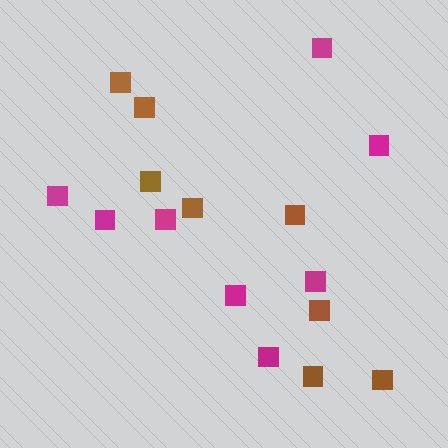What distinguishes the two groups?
There are 2 groups: one group of brown squares (8) and one group of magenta squares (8).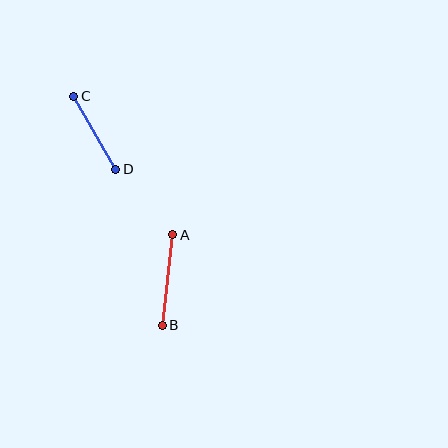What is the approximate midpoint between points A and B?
The midpoint is at approximately (167, 280) pixels.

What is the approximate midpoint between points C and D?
The midpoint is at approximately (95, 133) pixels.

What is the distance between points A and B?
The distance is approximately 91 pixels.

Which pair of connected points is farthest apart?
Points A and B are farthest apart.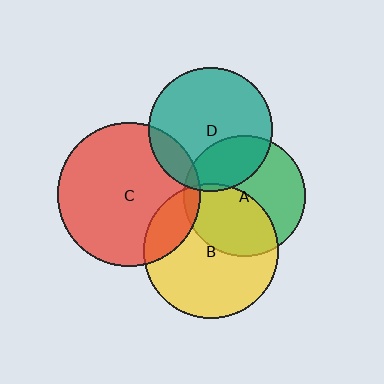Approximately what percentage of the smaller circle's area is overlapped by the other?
Approximately 15%.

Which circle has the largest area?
Circle C (red).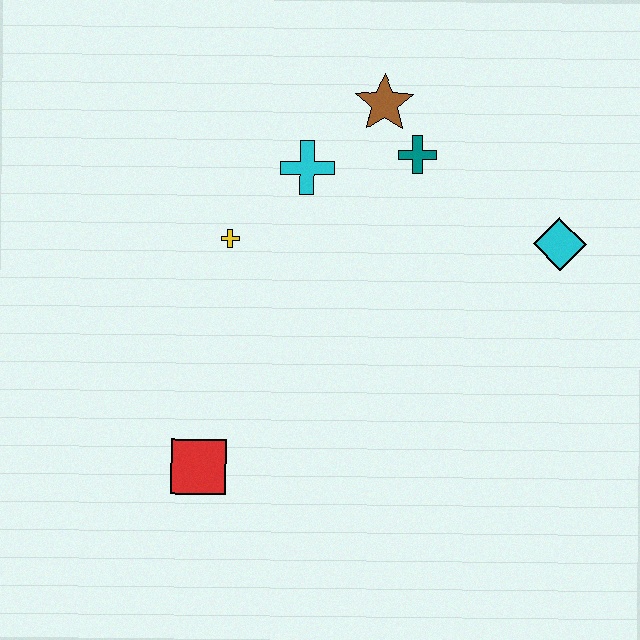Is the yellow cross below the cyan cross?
Yes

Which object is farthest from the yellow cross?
The cyan diamond is farthest from the yellow cross.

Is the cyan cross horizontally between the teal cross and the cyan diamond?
No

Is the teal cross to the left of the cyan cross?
No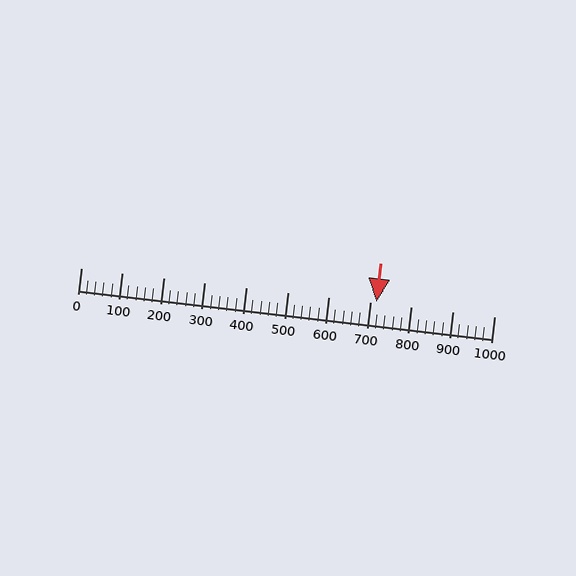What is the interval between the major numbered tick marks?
The major tick marks are spaced 100 units apart.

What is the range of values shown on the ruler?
The ruler shows values from 0 to 1000.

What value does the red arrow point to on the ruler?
The red arrow points to approximately 714.